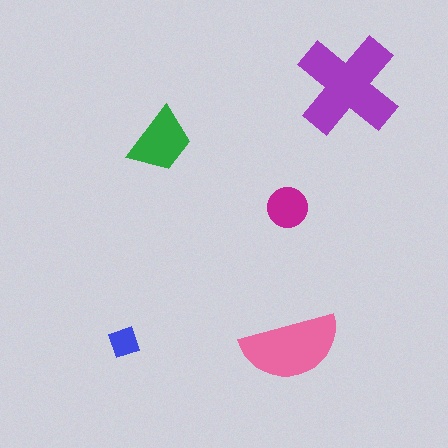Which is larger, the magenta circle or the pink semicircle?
The pink semicircle.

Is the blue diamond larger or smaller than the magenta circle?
Smaller.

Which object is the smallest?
The blue diamond.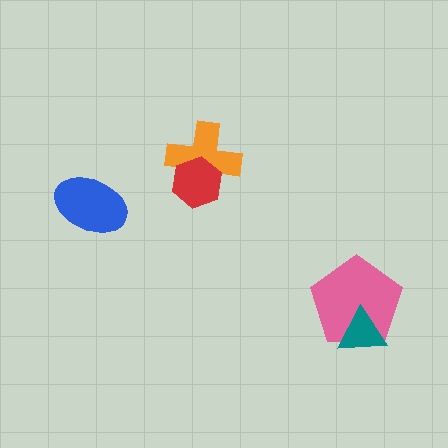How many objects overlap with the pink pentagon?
1 object overlaps with the pink pentagon.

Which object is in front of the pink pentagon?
The teal triangle is in front of the pink pentagon.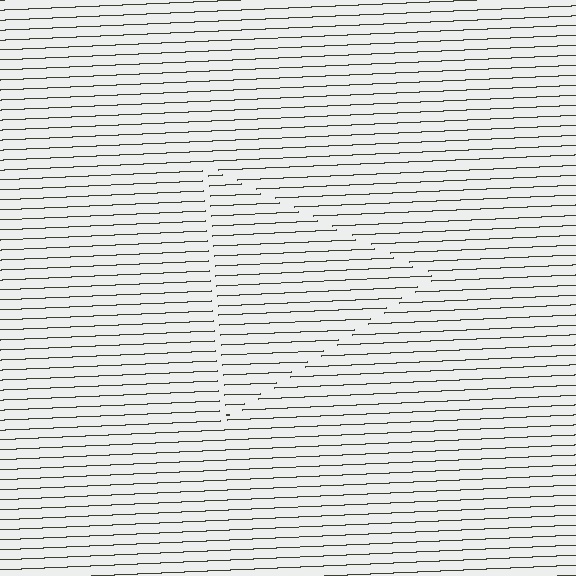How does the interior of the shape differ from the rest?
The interior of the shape contains the same grating, shifted by half a period — the contour is defined by the phase discontinuity where line-ends from the inner and outer gratings abut.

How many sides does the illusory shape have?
3 sides — the line-ends trace a triangle.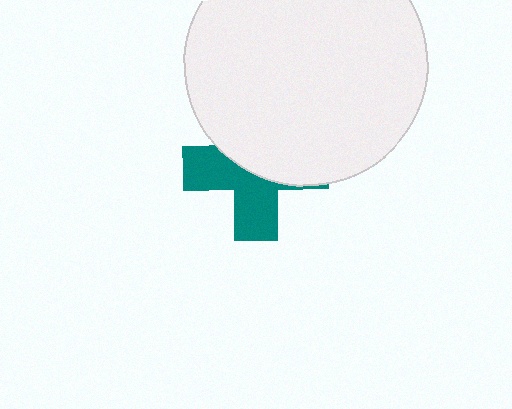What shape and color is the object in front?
The object in front is a white circle.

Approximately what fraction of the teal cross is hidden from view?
Roughly 53% of the teal cross is hidden behind the white circle.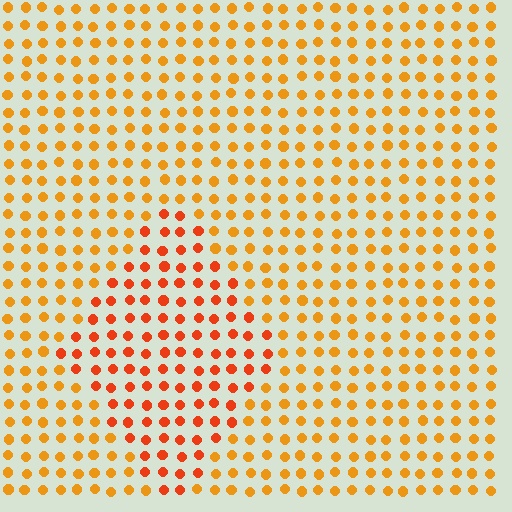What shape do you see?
I see a diamond.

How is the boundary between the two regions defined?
The boundary is defined purely by a slight shift in hue (about 25 degrees). Spacing, size, and orientation are identical on both sides.